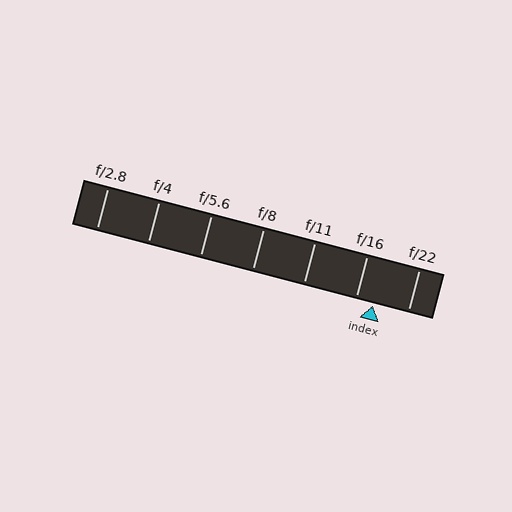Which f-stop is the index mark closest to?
The index mark is closest to f/16.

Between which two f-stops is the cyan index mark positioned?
The index mark is between f/16 and f/22.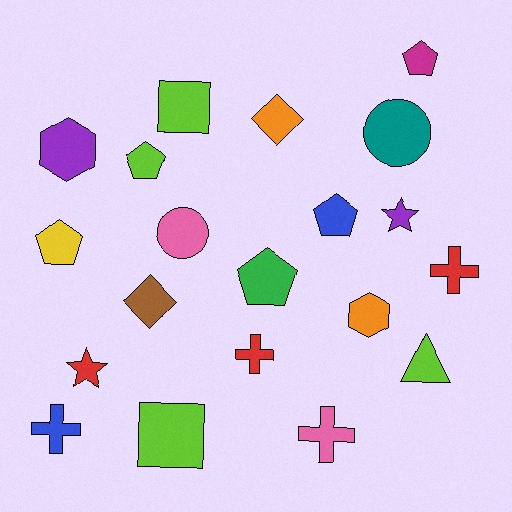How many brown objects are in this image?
There is 1 brown object.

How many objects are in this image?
There are 20 objects.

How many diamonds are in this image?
There are 2 diamonds.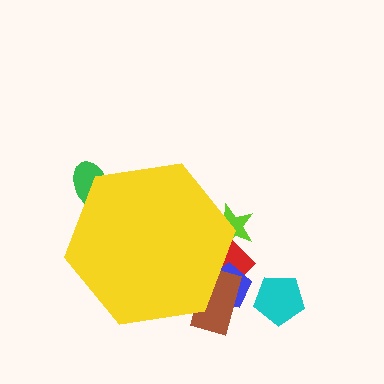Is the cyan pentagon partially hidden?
No, the cyan pentagon is fully visible.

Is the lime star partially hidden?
Yes, the lime star is partially hidden behind the yellow hexagon.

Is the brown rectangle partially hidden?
Yes, the brown rectangle is partially hidden behind the yellow hexagon.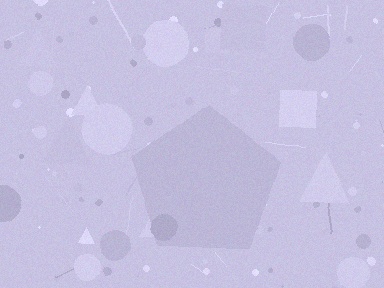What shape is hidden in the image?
A pentagon is hidden in the image.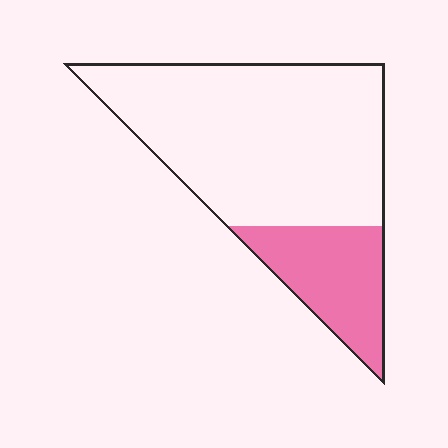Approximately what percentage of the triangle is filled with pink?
Approximately 25%.